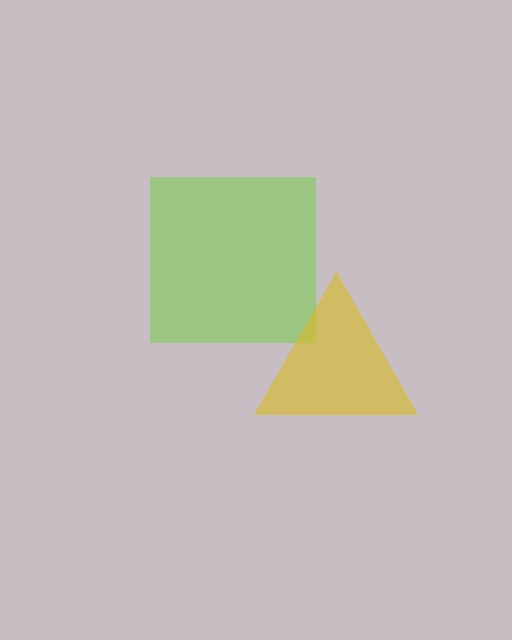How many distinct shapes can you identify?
There are 2 distinct shapes: a lime square, a yellow triangle.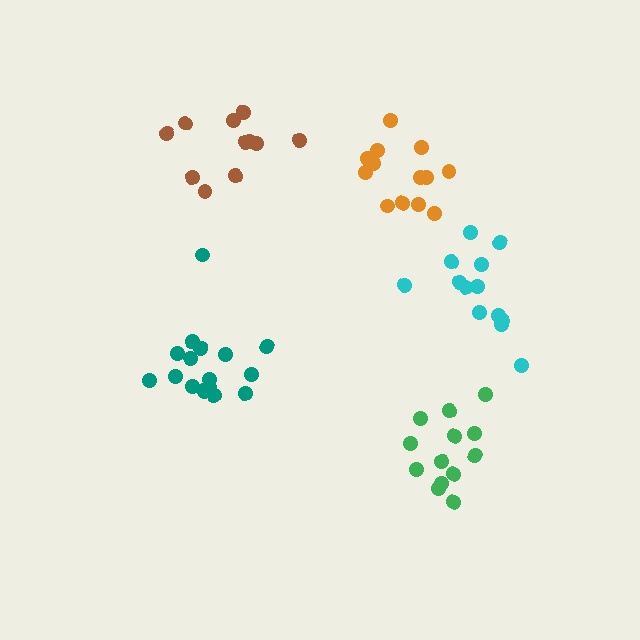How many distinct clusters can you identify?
There are 5 distinct clusters.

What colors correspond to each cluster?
The clusters are colored: teal, cyan, green, orange, brown.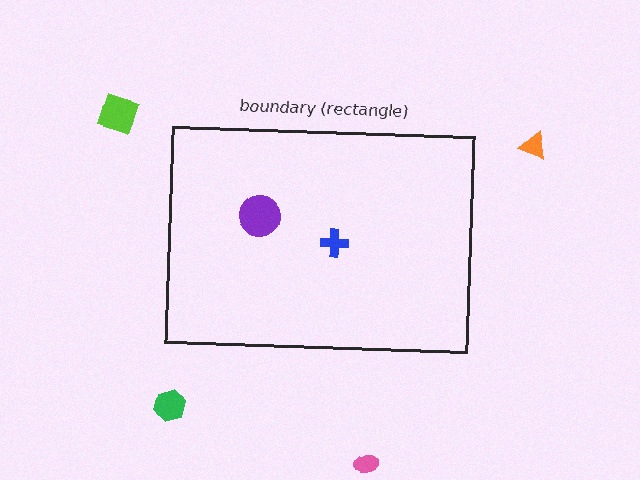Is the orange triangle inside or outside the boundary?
Outside.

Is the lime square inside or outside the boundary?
Outside.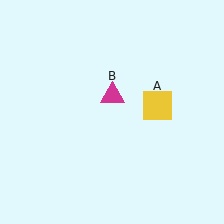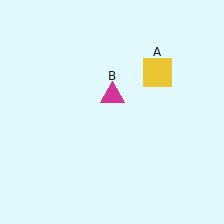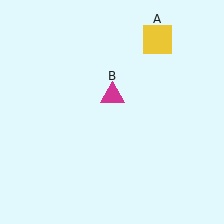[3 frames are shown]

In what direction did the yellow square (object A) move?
The yellow square (object A) moved up.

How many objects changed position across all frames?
1 object changed position: yellow square (object A).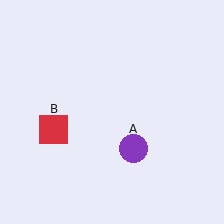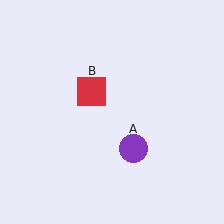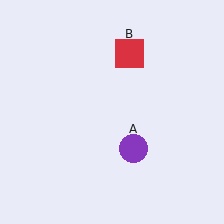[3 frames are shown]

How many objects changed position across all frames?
1 object changed position: red square (object B).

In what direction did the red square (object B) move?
The red square (object B) moved up and to the right.